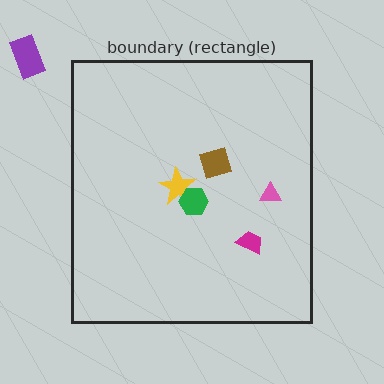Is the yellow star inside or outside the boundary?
Inside.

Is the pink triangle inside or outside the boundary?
Inside.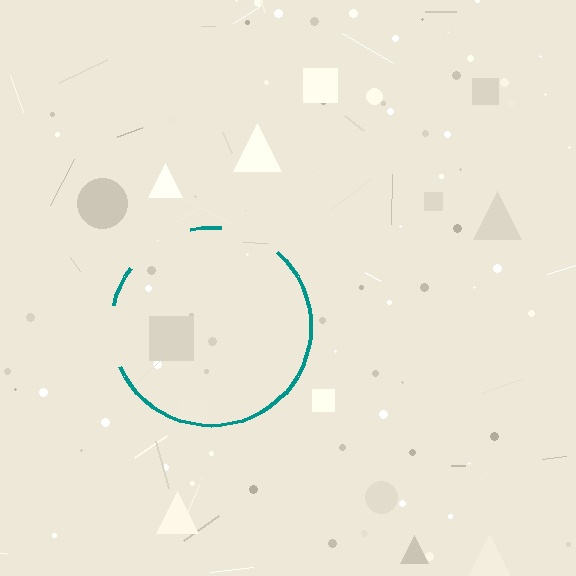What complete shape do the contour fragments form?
The contour fragments form a circle.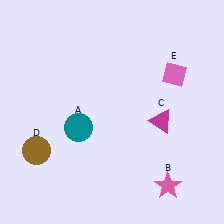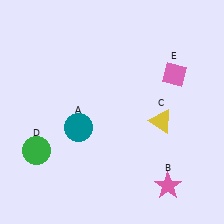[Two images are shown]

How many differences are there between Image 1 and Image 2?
There are 2 differences between the two images.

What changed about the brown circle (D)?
In Image 1, D is brown. In Image 2, it changed to green.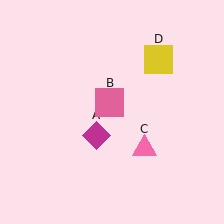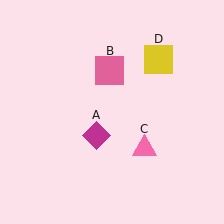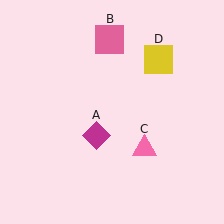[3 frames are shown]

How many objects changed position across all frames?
1 object changed position: pink square (object B).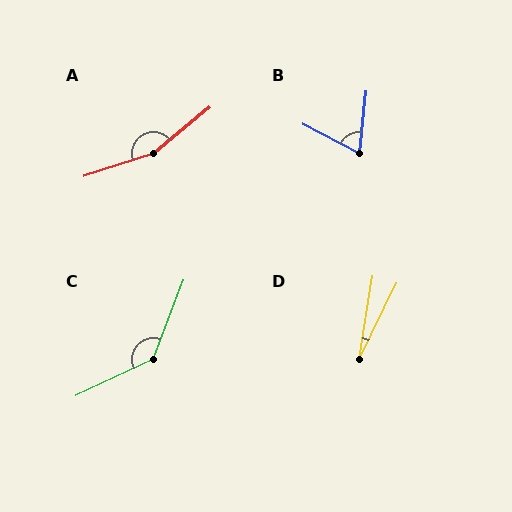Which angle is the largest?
A, at approximately 158 degrees.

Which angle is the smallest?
D, at approximately 17 degrees.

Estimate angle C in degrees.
Approximately 136 degrees.